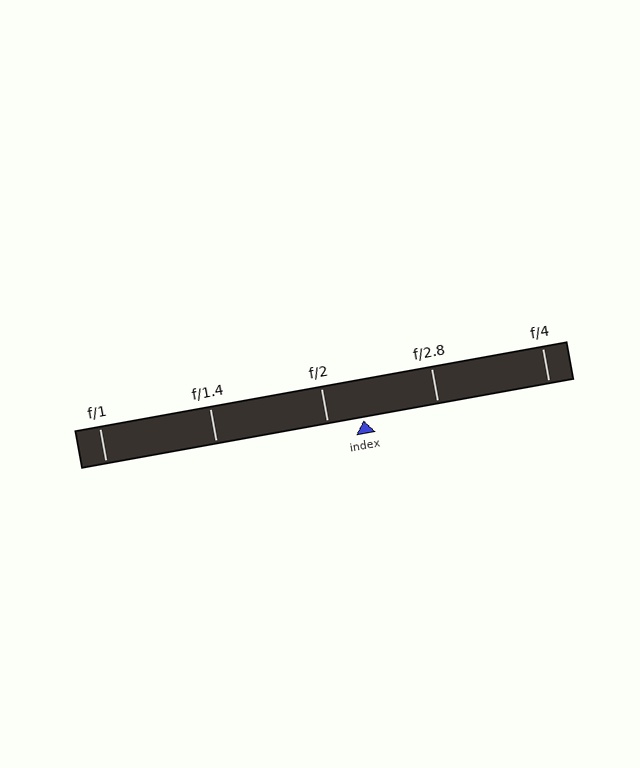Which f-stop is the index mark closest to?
The index mark is closest to f/2.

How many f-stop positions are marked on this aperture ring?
There are 5 f-stop positions marked.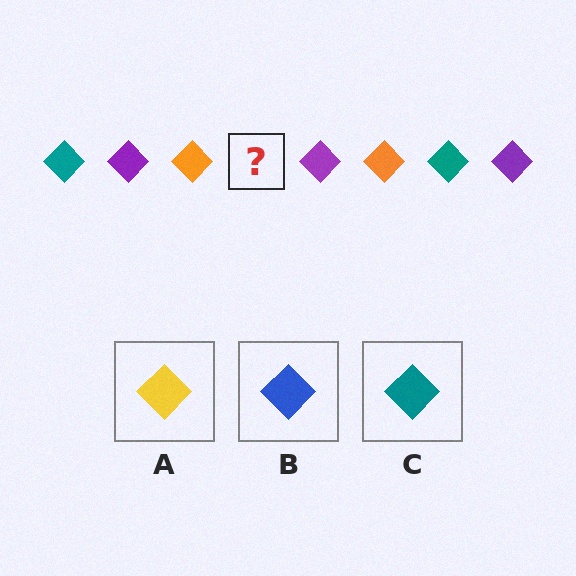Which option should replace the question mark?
Option C.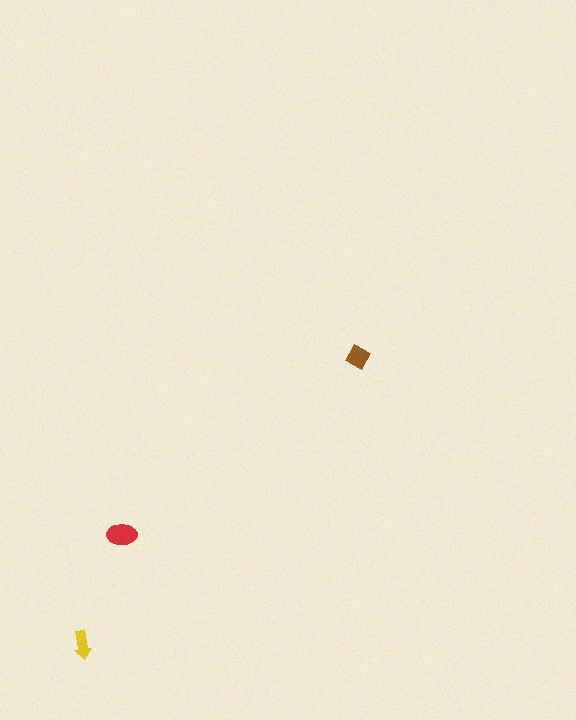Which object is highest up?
The brown diamond is topmost.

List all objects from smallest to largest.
The yellow arrow, the brown diamond, the red ellipse.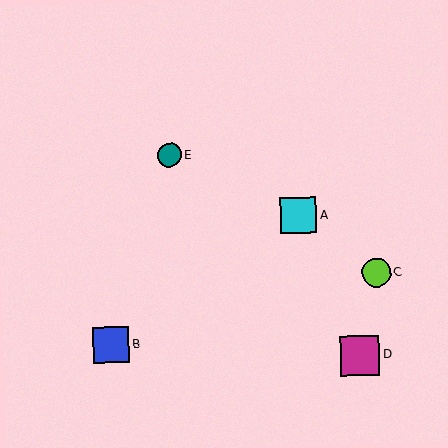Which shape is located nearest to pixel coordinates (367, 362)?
The magenta square (labeled D) at (360, 355) is nearest to that location.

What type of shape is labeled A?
Shape A is a cyan square.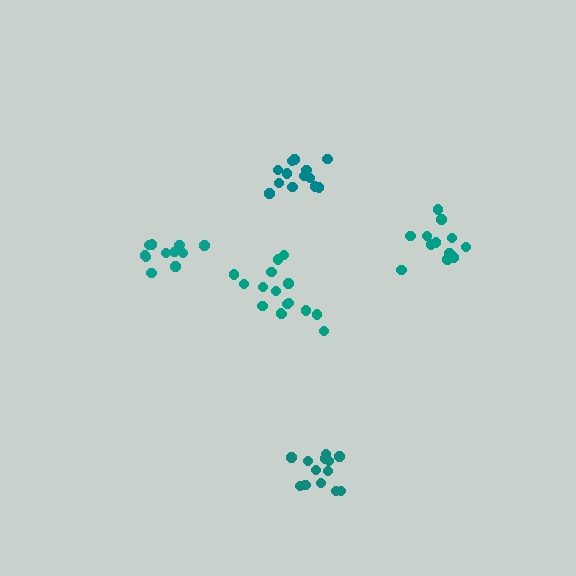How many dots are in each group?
Group 1: 12 dots, Group 2: 11 dots, Group 3: 16 dots, Group 4: 14 dots, Group 5: 13 dots (66 total).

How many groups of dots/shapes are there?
There are 5 groups.